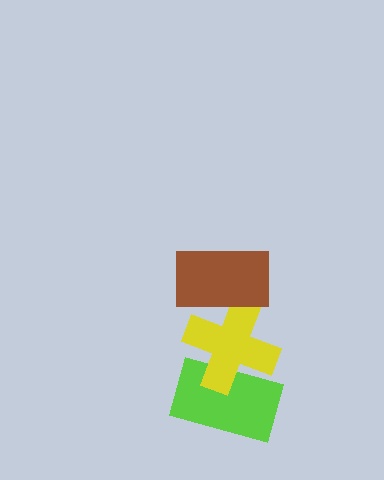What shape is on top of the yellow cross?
The brown rectangle is on top of the yellow cross.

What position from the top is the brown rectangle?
The brown rectangle is 1st from the top.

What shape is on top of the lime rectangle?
The yellow cross is on top of the lime rectangle.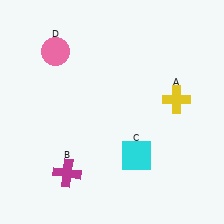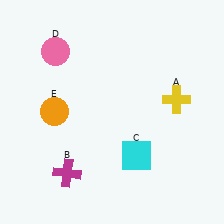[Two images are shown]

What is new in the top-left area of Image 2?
An orange circle (E) was added in the top-left area of Image 2.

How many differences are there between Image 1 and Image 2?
There is 1 difference between the two images.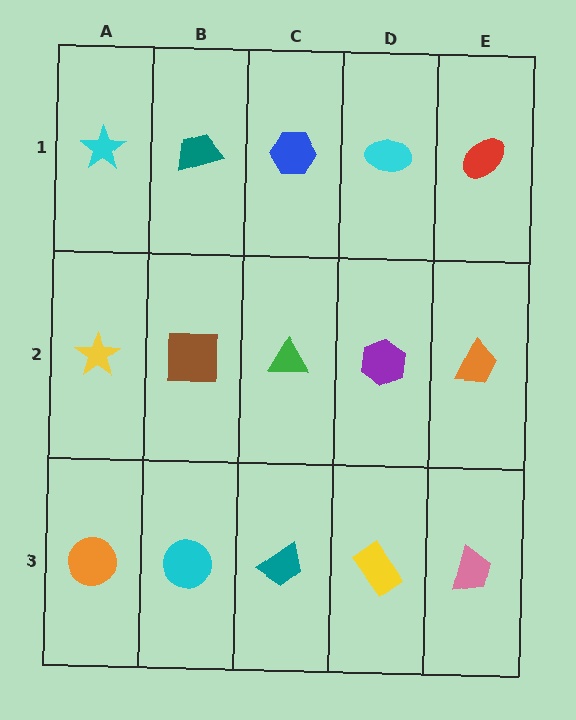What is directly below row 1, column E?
An orange trapezoid.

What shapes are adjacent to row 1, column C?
A green triangle (row 2, column C), a teal trapezoid (row 1, column B), a cyan ellipse (row 1, column D).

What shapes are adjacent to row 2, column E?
A red ellipse (row 1, column E), a pink trapezoid (row 3, column E), a purple hexagon (row 2, column D).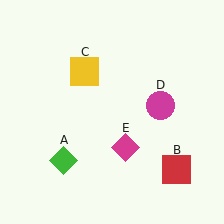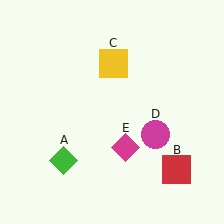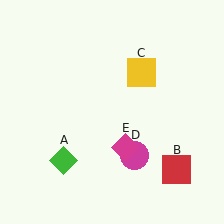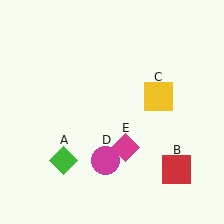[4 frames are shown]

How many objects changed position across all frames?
2 objects changed position: yellow square (object C), magenta circle (object D).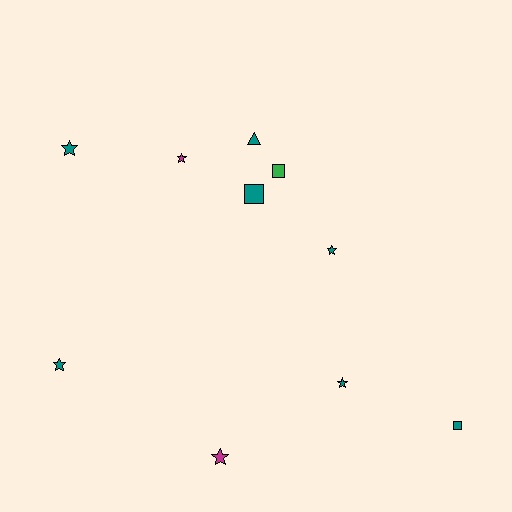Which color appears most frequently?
Teal, with 7 objects.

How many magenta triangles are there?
There are no magenta triangles.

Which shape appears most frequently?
Star, with 6 objects.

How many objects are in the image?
There are 10 objects.